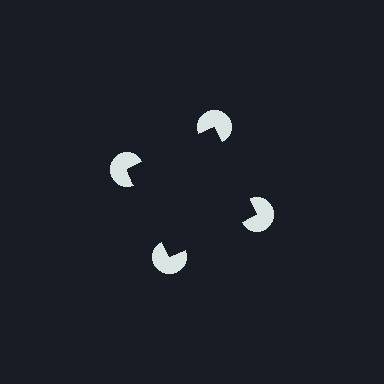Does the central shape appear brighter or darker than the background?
It typically appears slightly darker than the background, even though no actual brightness change is drawn.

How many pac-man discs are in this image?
There are 4 — one at each vertex of the illusory square.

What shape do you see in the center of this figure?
An illusory square — its edges are inferred from the aligned wedge cuts in the pac-man discs, not physically drawn.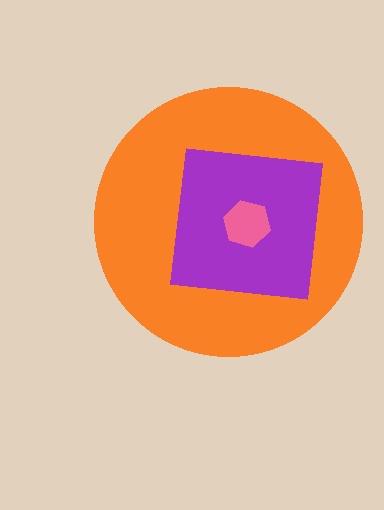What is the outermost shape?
The orange circle.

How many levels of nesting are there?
3.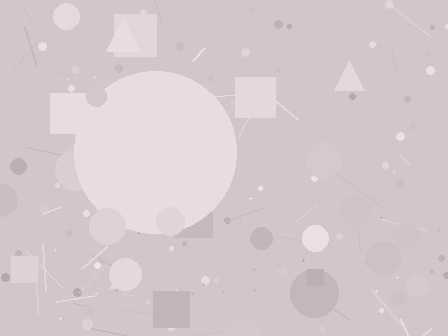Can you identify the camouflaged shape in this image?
The camouflaged shape is a circle.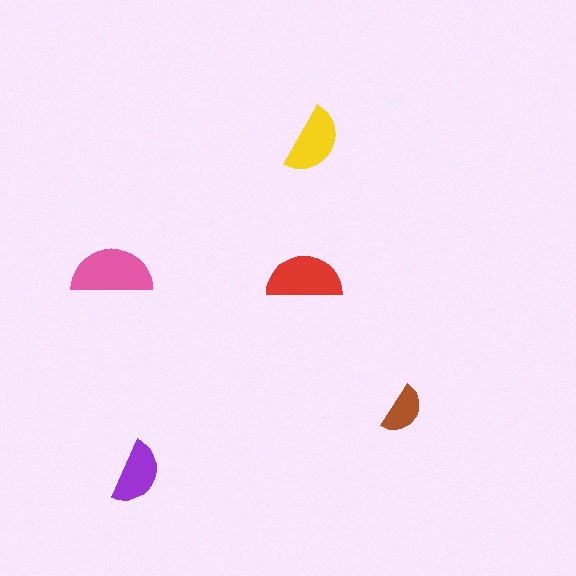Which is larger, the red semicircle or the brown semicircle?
The red one.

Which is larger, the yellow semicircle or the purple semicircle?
The yellow one.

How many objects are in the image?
There are 5 objects in the image.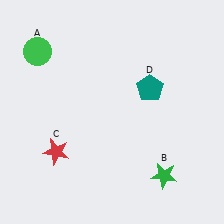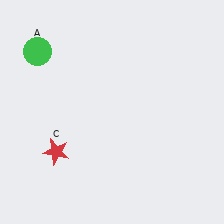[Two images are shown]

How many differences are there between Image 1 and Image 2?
There are 2 differences between the two images.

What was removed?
The green star (B), the teal pentagon (D) were removed in Image 2.